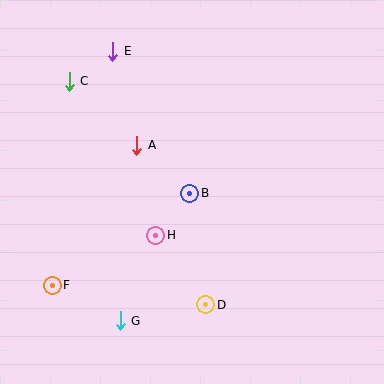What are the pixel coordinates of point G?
Point G is at (120, 321).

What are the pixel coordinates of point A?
Point A is at (137, 145).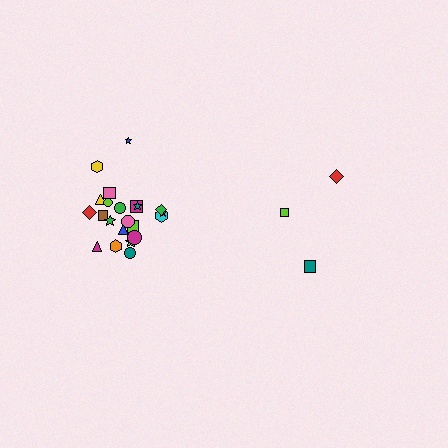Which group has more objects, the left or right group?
The left group.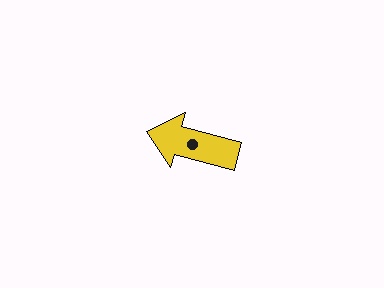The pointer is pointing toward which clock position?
Roughly 10 o'clock.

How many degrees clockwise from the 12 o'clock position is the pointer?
Approximately 285 degrees.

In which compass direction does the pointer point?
West.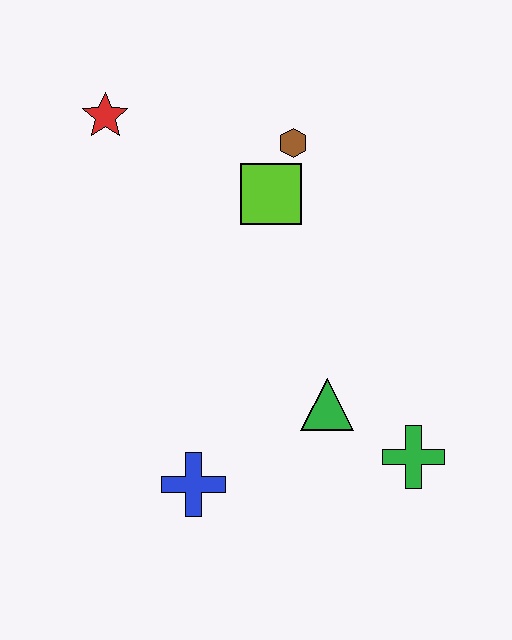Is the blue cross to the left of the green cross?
Yes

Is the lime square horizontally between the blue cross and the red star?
No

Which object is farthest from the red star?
The green cross is farthest from the red star.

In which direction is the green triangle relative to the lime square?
The green triangle is below the lime square.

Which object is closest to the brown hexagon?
The lime square is closest to the brown hexagon.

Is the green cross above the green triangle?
No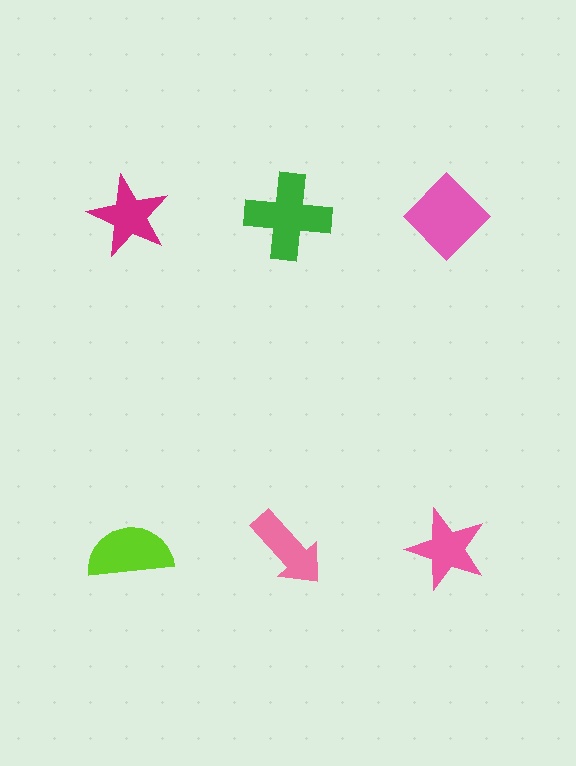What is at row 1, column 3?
A pink diamond.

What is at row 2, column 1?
A lime semicircle.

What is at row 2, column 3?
A pink star.